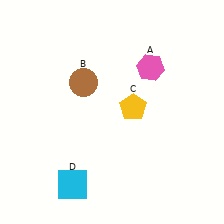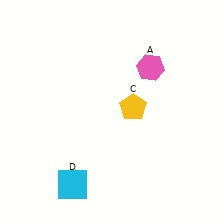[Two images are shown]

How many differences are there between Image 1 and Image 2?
There is 1 difference between the two images.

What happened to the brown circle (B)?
The brown circle (B) was removed in Image 2. It was in the top-left area of Image 1.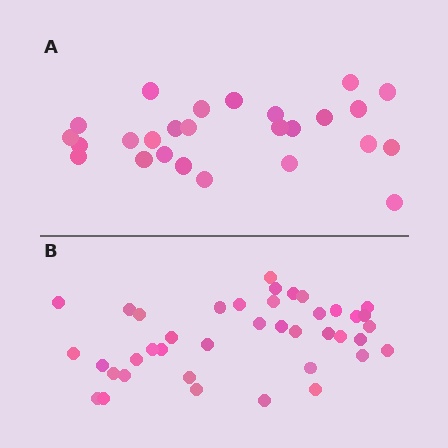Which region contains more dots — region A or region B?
Region B (the bottom region) has more dots.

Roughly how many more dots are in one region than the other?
Region B has approximately 15 more dots than region A.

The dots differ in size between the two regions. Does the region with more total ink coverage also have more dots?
No. Region A has more total ink coverage because its dots are larger, but region B actually contains more individual dots. Total area can be misleading — the number of items is what matters here.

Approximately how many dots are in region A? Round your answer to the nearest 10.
About 30 dots. (The exact count is 26, which rounds to 30.)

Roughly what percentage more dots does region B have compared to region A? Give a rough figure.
About 55% more.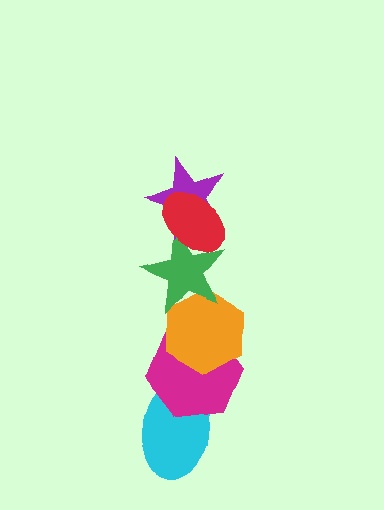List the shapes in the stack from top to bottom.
From top to bottom: the red ellipse, the purple star, the green star, the orange hexagon, the magenta hexagon, the cyan ellipse.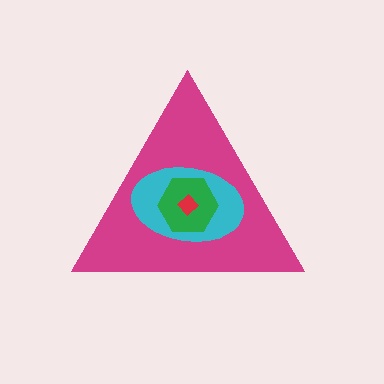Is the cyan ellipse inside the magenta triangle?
Yes.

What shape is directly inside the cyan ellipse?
The green hexagon.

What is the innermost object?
The red diamond.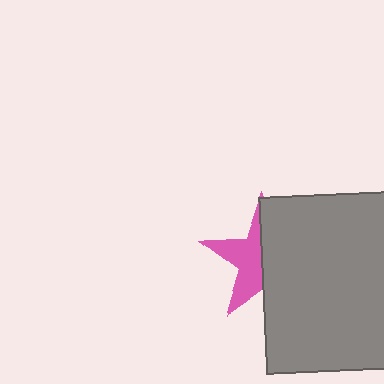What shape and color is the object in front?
The object in front is a gray square.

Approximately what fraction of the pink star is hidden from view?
Roughly 56% of the pink star is hidden behind the gray square.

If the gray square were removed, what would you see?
You would see the complete pink star.